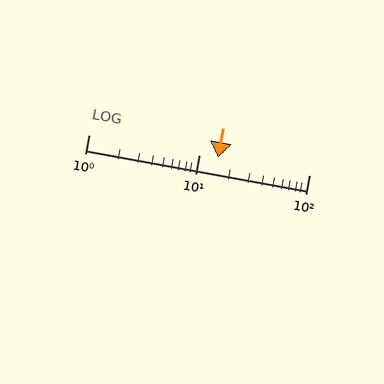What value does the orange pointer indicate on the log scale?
The pointer indicates approximately 15.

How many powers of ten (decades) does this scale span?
The scale spans 2 decades, from 1 to 100.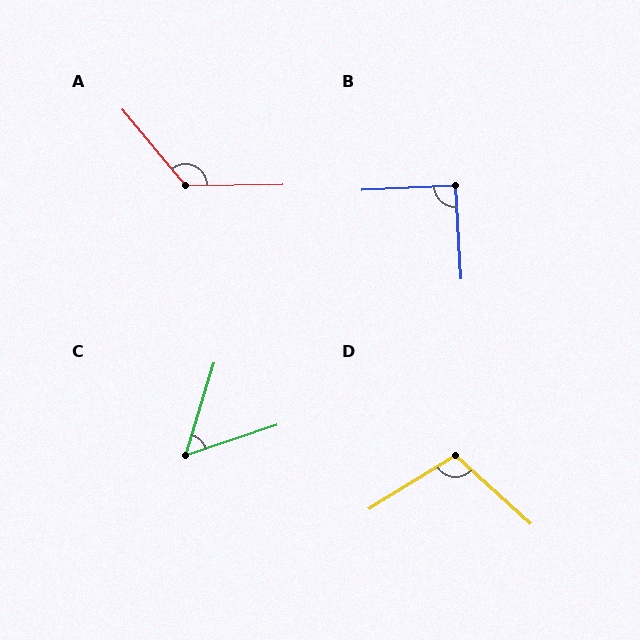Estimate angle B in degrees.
Approximately 91 degrees.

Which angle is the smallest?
C, at approximately 54 degrees.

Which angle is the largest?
A, at approximately 129 degrees.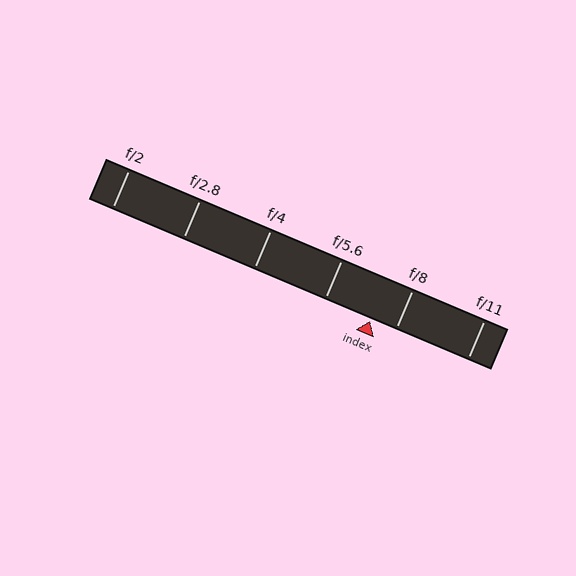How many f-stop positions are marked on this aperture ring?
There are 6 f-stop positions marked.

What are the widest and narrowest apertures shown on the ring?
The widest aperture shown is f/2 and the narrowest is f/11.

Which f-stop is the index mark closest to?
The index mark is closest to f/8.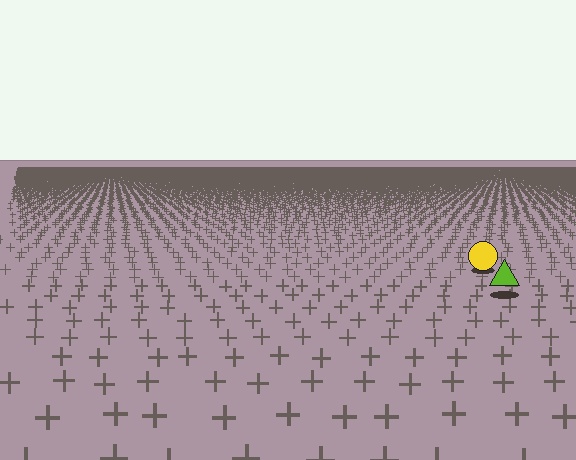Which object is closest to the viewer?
The lime triangle is closest. The texture marks near it are larger and more spread out.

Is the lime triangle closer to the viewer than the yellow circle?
Yes. The lime triangle is closer — you can tell from the texture gradient: the ground texture is coarser near it.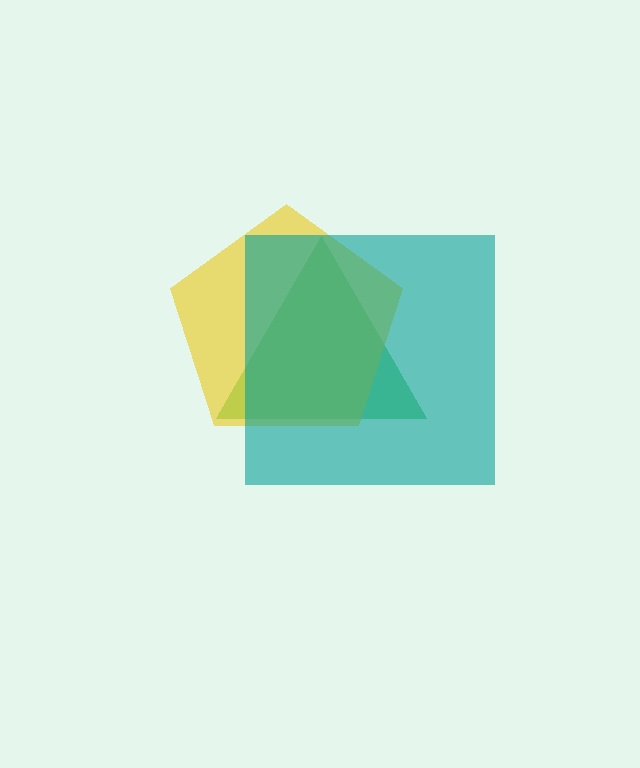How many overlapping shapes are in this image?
There are 3 overlapping shapes in the image.